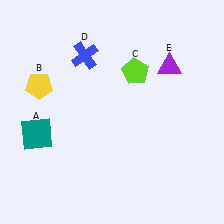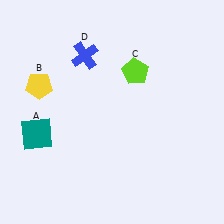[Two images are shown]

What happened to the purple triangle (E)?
The purple triangle (E) was removed in Image 2. It was in the top-right area of Image 1.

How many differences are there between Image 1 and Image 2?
There is 1 difference between the two images.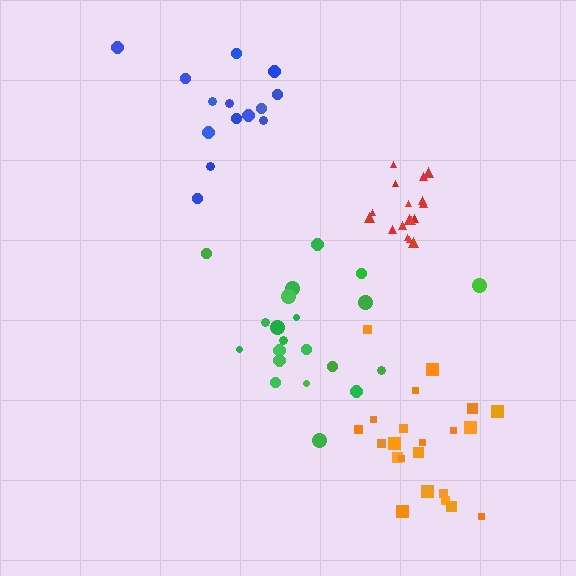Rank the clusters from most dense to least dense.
red, orange, blue, green.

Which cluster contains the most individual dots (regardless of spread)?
Orange (22).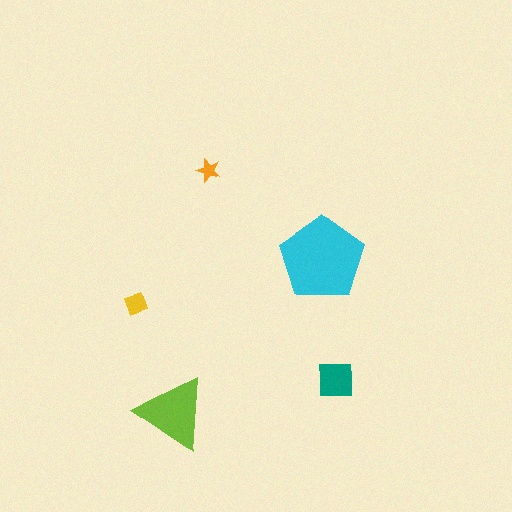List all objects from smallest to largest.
The orange star, the yellow diamond, the teal square, the lime triangle, the cyan pentagon.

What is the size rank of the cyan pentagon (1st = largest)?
1st.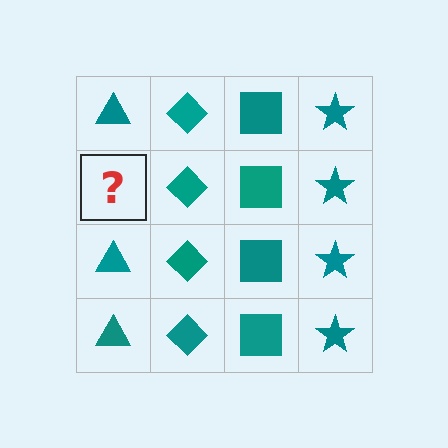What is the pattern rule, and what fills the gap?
The rule is that each column has a consistent shape. The gap should be filled with a teal triangle.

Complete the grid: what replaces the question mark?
The question mark should be replaced with a teal triangle.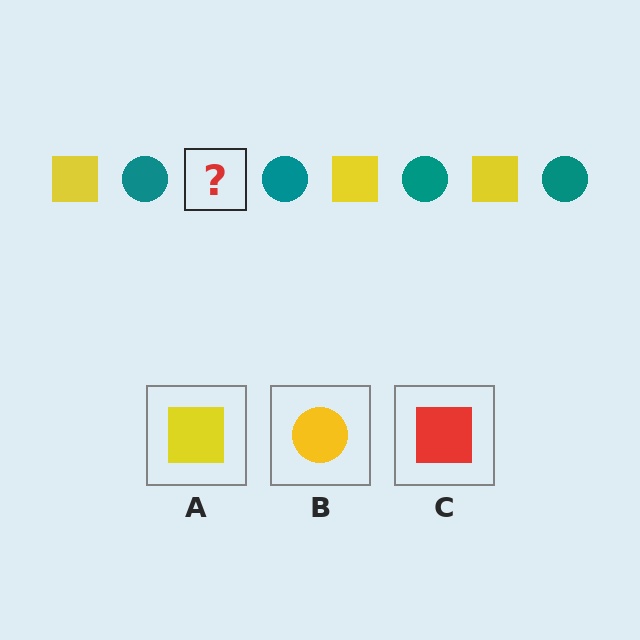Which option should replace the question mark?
Option A.